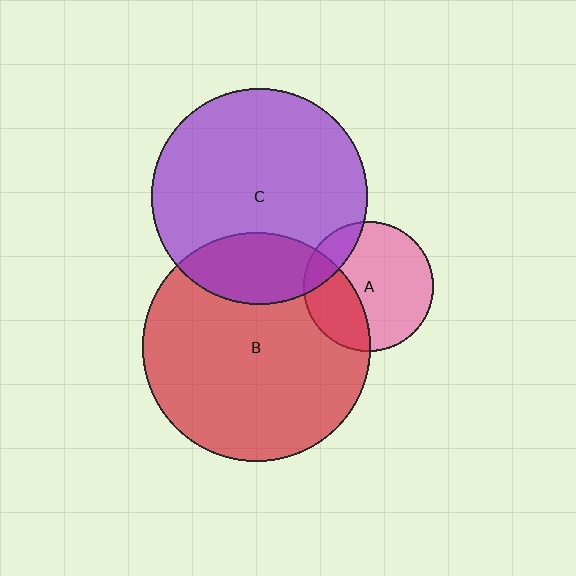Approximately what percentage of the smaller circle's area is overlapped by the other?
Approximately 30%.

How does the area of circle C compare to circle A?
Approximately 2.8 times.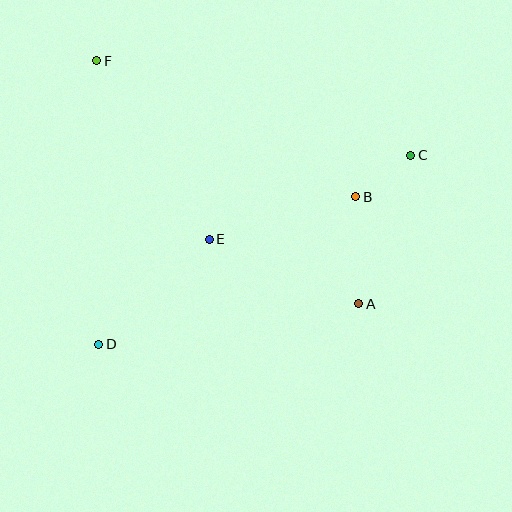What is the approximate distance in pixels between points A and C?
The distance between A and C is approximately 157 pixels.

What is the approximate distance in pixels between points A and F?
The distance between A and F is approximately 357 pixels.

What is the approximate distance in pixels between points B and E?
The distance between B and E is approximately 152 pixels.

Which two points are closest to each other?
Points B and C are closest to each other.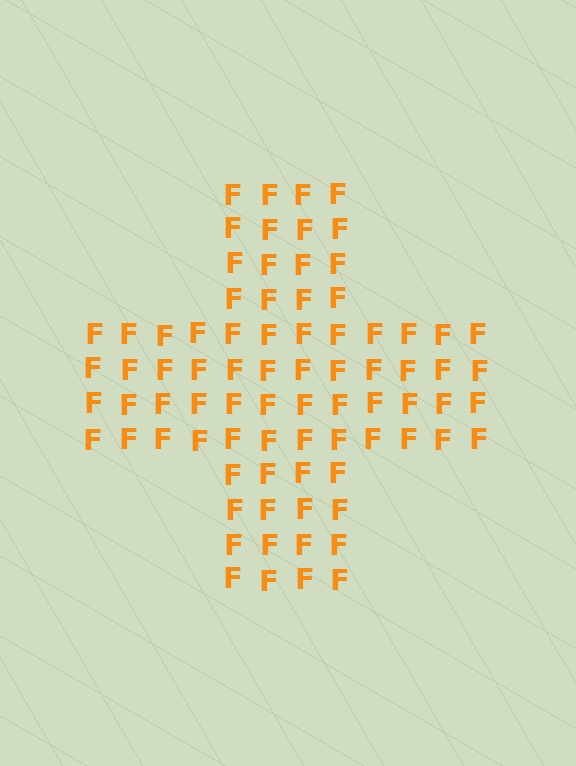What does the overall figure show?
The overall figure shows a cross.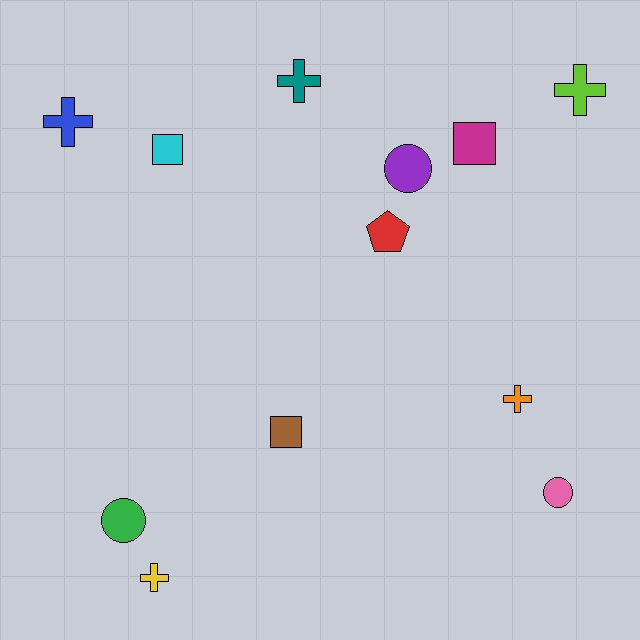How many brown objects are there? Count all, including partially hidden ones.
There is 1 brown object.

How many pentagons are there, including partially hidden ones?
There is 1 pentagon.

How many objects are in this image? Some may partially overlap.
There are 12 objects.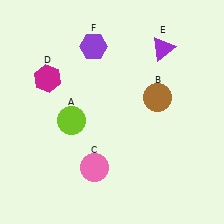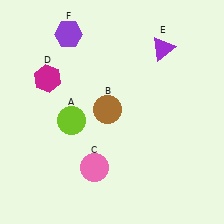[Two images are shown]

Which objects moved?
The objects that moved are: the brown circle (B), the purple hexagon (F).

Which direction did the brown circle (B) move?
The brown circle (B) moved left.